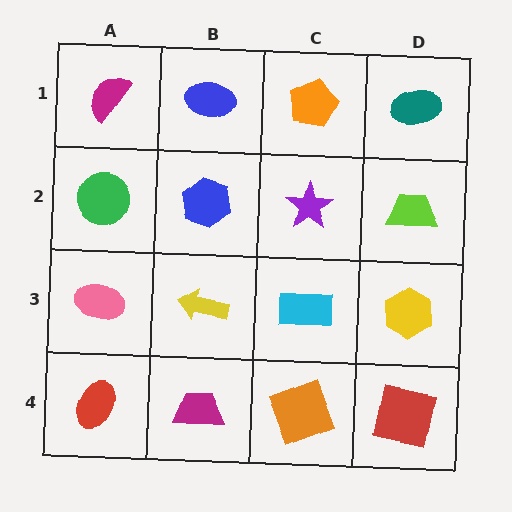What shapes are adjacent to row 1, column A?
A green circle (row 2, column A), a blue ellipse (row 1, column B).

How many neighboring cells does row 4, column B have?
3.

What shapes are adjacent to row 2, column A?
A magenta semicircle (row 1, column A), a pink ellipse (row 3, column A), a blue hexagon (row 2, column B).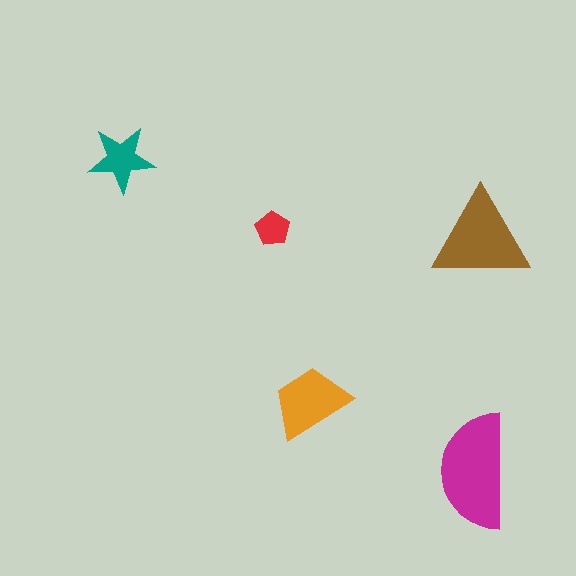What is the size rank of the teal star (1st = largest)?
4th.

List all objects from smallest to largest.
The red pentagon, the teal star, the orange trapezoid, the brown triangle, the magenta semicircle.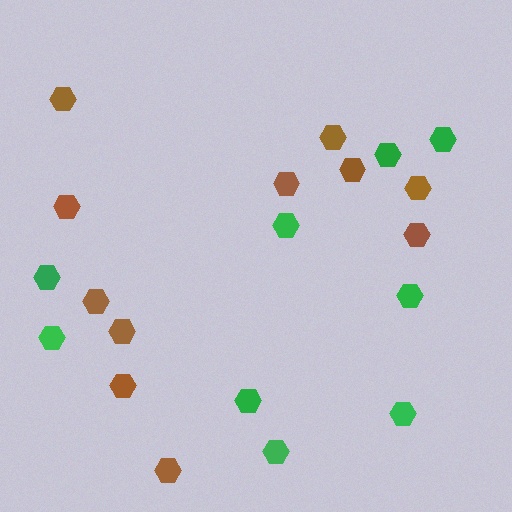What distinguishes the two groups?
There are 2 groups: one group of green hexagons (9) and one group of brown hexagons (11).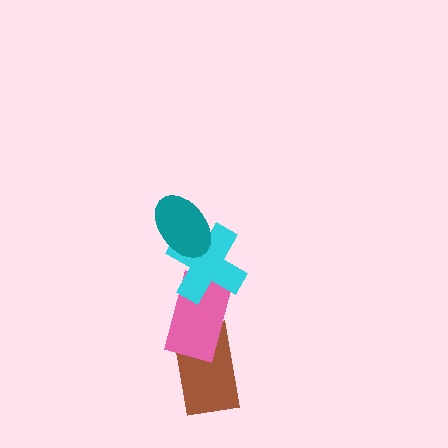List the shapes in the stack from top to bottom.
From top to bottom: the teal ellipse, the cyan cross, the pink rectangle, the brown rectangle.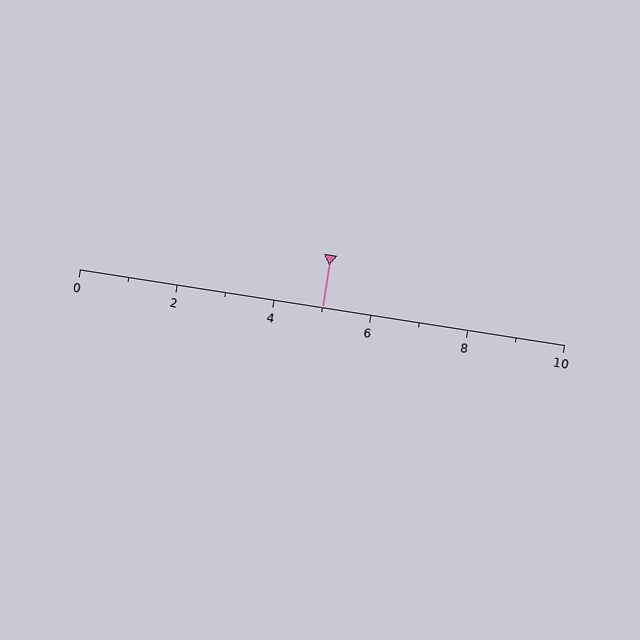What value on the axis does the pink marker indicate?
The marker indicates approximately 5.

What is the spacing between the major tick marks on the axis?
The major ticks are spaced 2 apart.